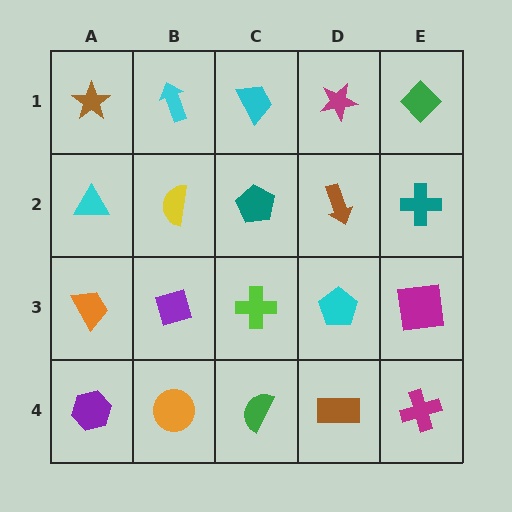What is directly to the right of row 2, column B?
A teal pentagon.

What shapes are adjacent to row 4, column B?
A purple diamond (row 3, column B), a purple hexagon (row 4, column A), a green semicircle (row 4, column C).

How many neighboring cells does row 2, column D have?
4.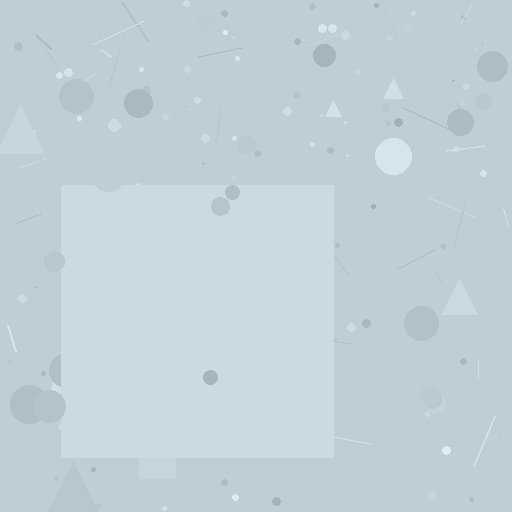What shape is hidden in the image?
A square is hidden in the image.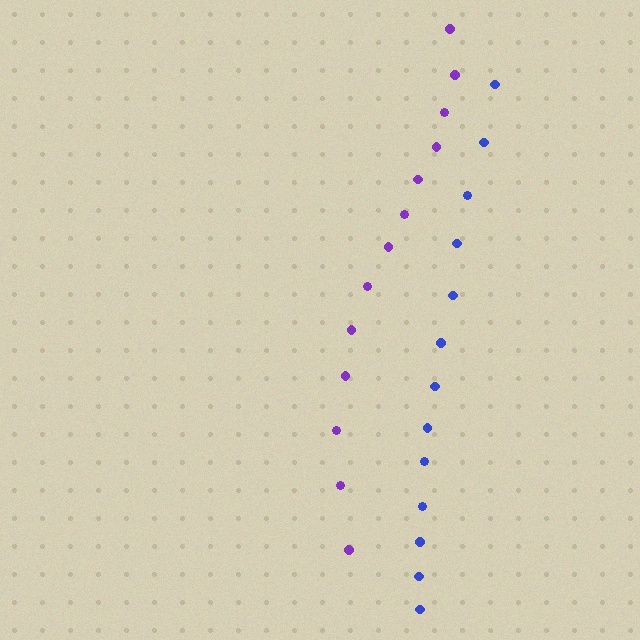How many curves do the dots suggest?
There are 2 distinct paths.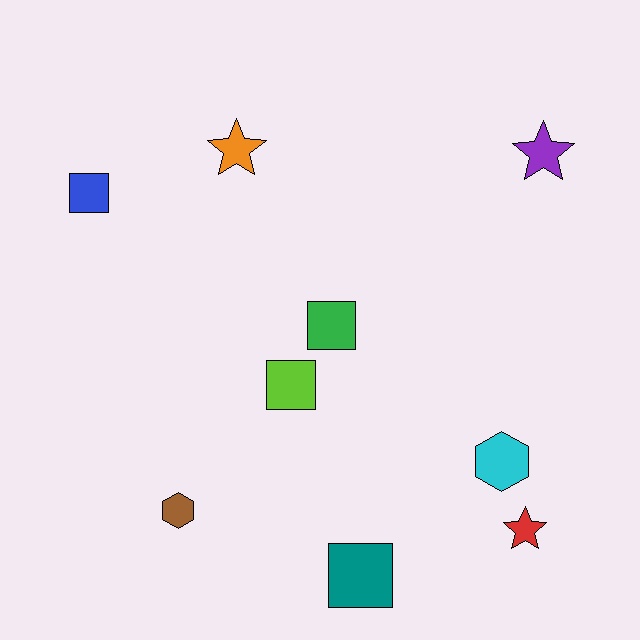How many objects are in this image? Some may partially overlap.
There are 9 objects.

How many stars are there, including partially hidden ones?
There are 3 stars.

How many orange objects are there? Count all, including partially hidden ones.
There is 1 orange object.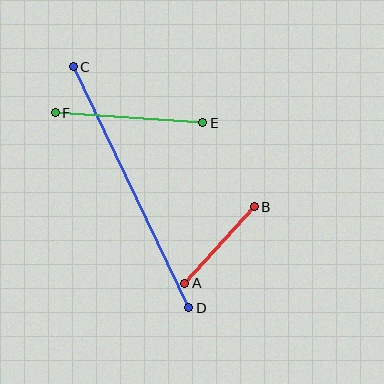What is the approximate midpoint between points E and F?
The midpoint is at approximately (129, 118) pixels.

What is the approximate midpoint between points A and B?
The midpoint is at approximately (219, 245) pixels.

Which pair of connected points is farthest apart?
Points C and D are farthest apart.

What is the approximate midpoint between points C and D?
The midpoint is at approximately (131, 187) pixels.